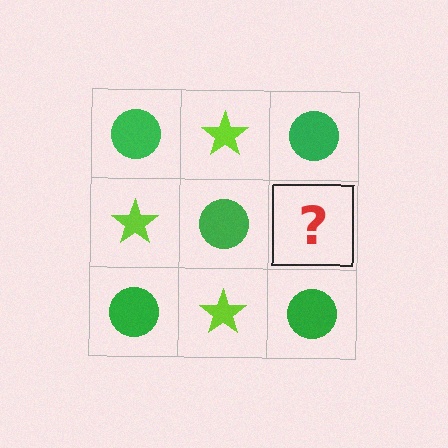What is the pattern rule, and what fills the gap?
The rule is that it alternates green circle and lime star in a checkerboard pattern. The gap should be filled with a lime star.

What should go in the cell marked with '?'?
The missing cell should contain a lime star.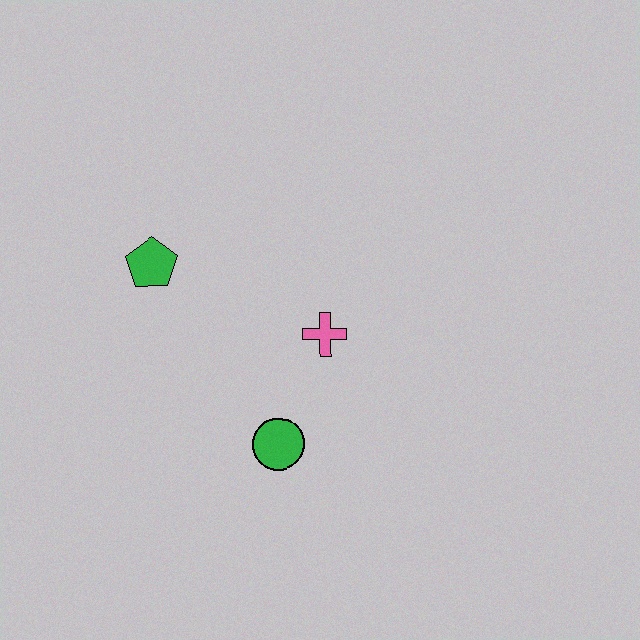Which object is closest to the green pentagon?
The pink cross is closest to the green pentagon.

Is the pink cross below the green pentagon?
Yes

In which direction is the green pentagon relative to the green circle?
The green pentagon is above the green circle.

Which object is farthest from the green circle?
The green pentagon is farthest from the green circle.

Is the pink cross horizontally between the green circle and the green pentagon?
No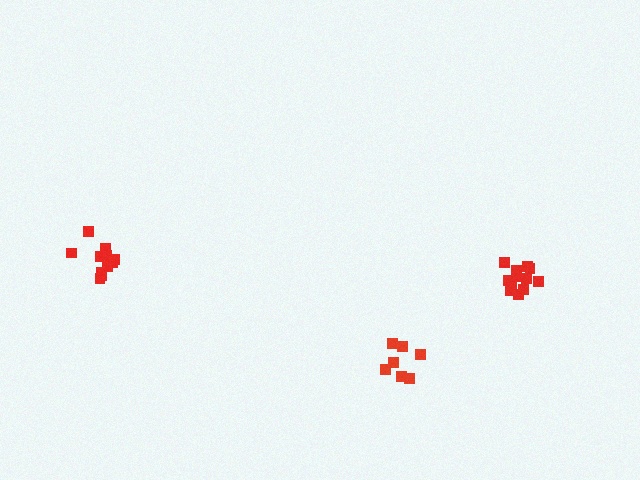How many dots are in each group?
Group 1: 11 dots, Group 2: 7 dots, Group 3: 12 dots (30 total).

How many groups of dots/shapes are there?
There are 3 groups.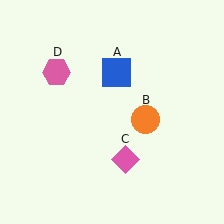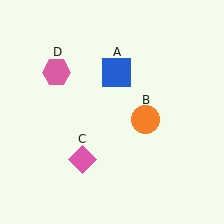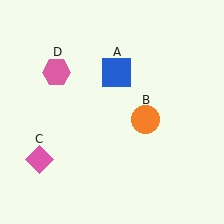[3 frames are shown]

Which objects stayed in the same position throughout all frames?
Blue square (object A) and orange circle (object B) and pink hexagon (object D) remained stationary.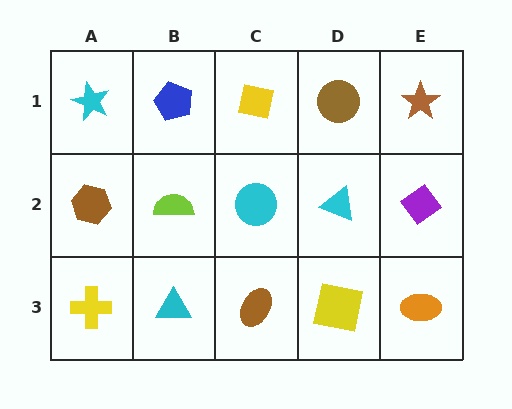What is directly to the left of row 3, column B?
A yellow cross.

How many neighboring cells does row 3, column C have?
3.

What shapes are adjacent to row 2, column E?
A brown star (row 1, column E), an orange ellipse (row 3, column E), a cyan triangle (row 2, column D).